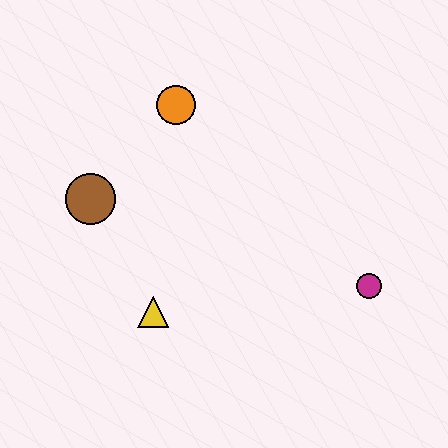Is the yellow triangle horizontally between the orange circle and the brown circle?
Yes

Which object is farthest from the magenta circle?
The brown circle is farthest from the magenta circle.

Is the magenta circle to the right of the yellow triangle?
Yes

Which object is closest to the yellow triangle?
The brown circle is closest to the yellow triangle.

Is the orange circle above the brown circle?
Yes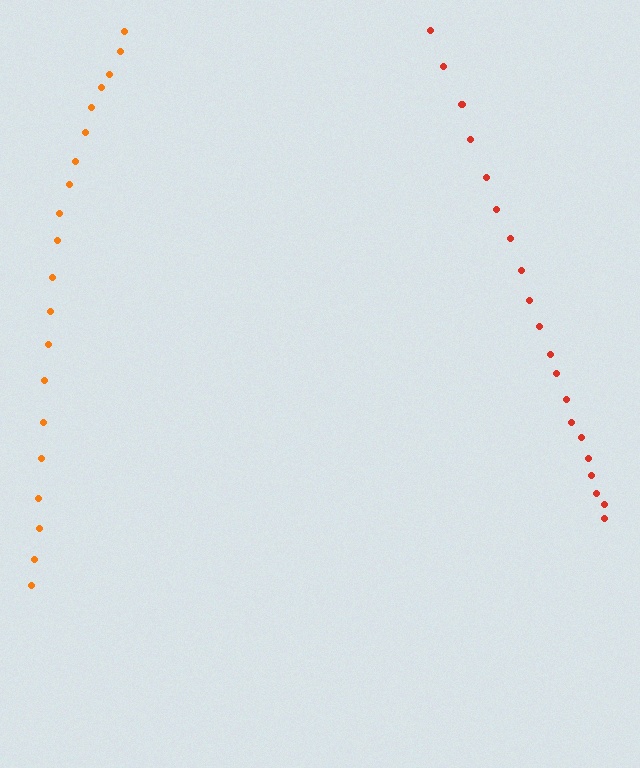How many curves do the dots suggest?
There are 2 distinct paths.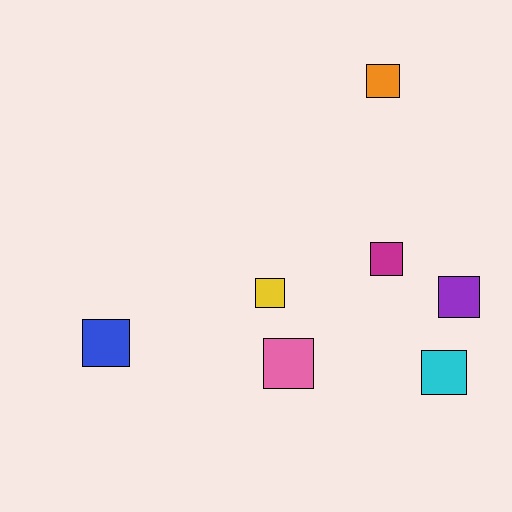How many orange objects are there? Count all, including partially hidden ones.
There is 1 orange object.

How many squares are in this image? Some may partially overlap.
There are 7 squares.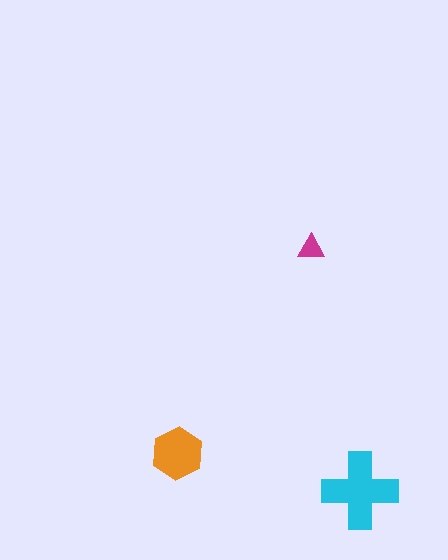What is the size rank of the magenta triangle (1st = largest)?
3rd.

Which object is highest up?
The magenta triangle is topmost.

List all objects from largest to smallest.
The cyan cross, the orange hexagon, the magenta triangle.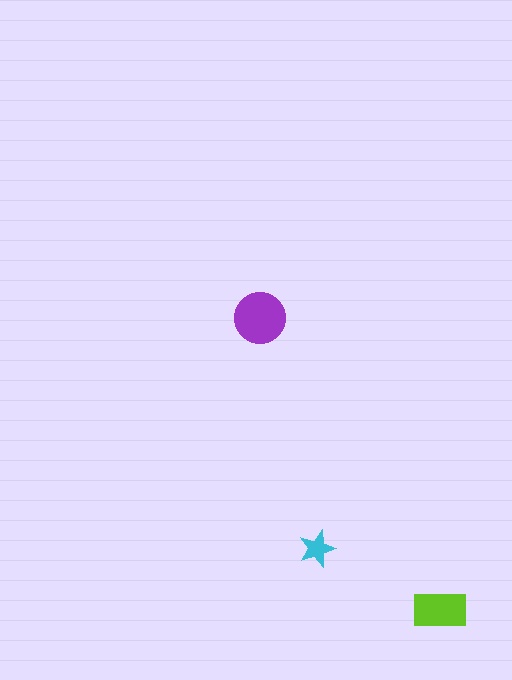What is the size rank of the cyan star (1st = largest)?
3rd.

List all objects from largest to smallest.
The purple circle, the lime rectangle, the cyan star.